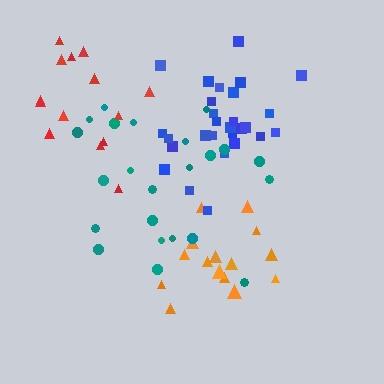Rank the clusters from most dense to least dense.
orange, blue, teal, red.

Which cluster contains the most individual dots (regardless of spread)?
Blue (28).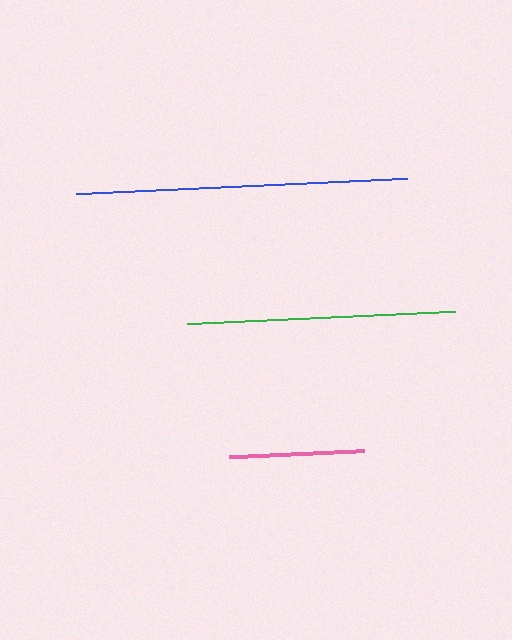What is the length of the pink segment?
The pink segment is approximately 135 pixels long.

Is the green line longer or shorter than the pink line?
The green line is longer than the pink line.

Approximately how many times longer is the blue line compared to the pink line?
The blue line is approximately 2.5 times the length of the pink line.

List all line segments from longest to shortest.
From longest to shortest: blue, green, pink.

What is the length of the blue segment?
The blue segment is approximately 331 pixels long.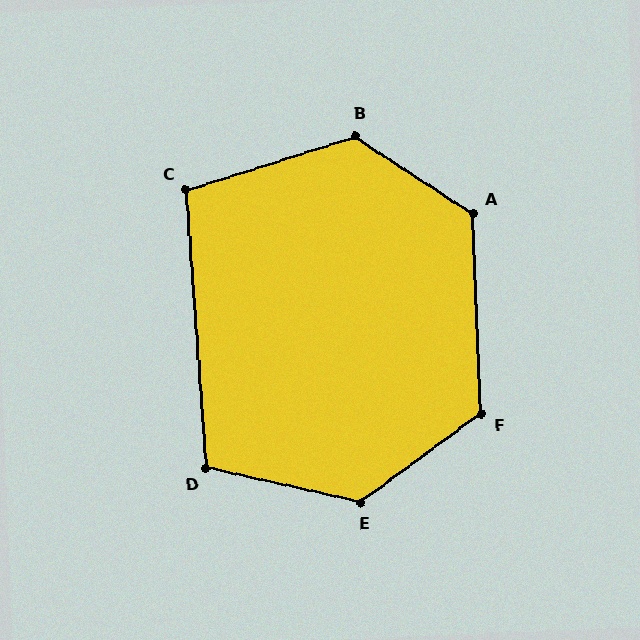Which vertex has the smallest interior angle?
C, at approximately 103 degrees.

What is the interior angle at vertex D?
Approximately 107 degrees (obtuse).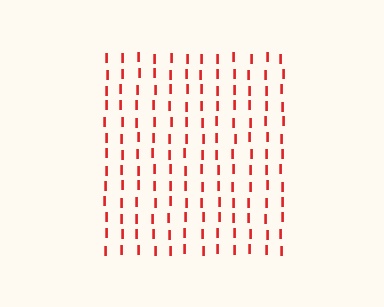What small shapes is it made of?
It is made of small letter I's.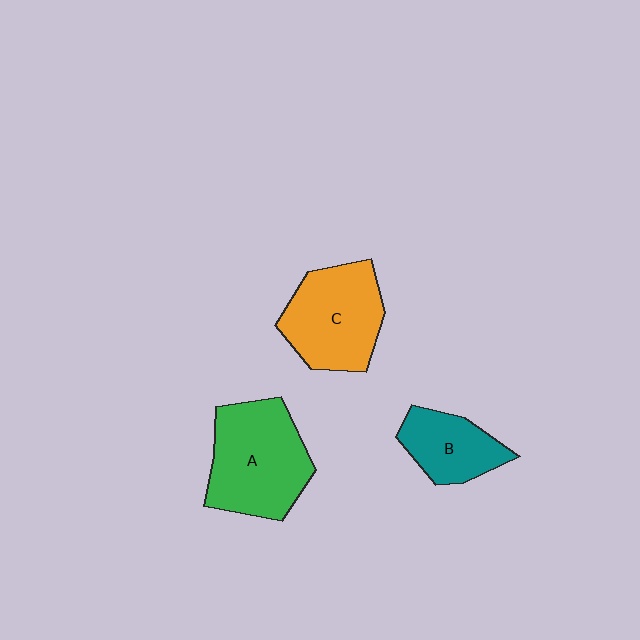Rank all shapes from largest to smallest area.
From largest to smallest: A (green), C (orange), B (teal).